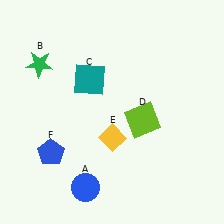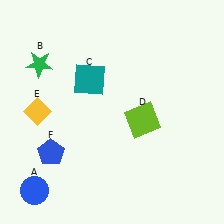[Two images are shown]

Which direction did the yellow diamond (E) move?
The yellow diamond (E) moved left.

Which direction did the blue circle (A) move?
The blue circle (A) moved left.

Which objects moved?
The objects that moved are: the blue circle (A), the yellow diamond (E).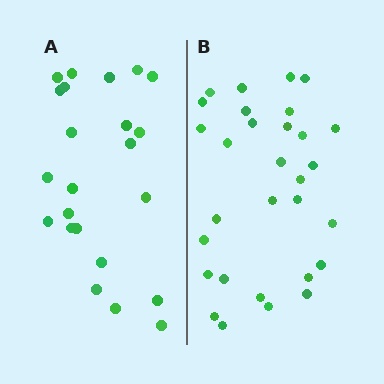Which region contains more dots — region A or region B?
Region B (the right region) has more dots.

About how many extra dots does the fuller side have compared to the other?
Region B has roughly 8 or so more dots than region A.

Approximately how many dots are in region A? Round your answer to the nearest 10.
About 20 dots. (The exact count is 23, which rounds to 20.)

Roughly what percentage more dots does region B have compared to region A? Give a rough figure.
About 30% more.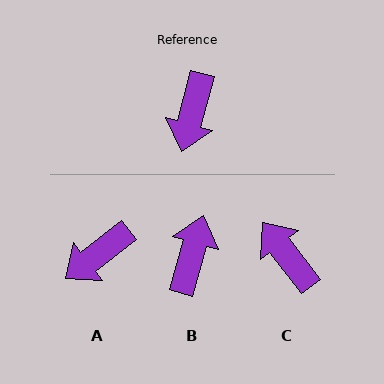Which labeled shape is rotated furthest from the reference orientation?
B, about 179 degrees away.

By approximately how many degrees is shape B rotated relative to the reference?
Approximately 179 degrees counter-clockwise.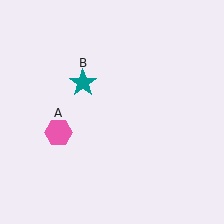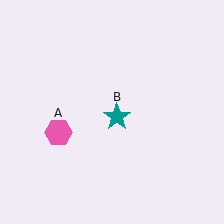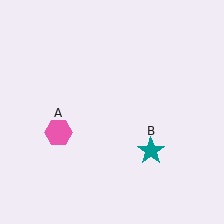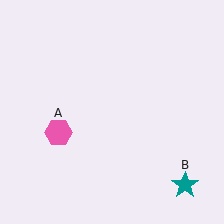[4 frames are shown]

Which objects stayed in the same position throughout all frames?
Pink hexagon (object A) remained stationary.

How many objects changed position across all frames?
1 object changed position: teal star (object B).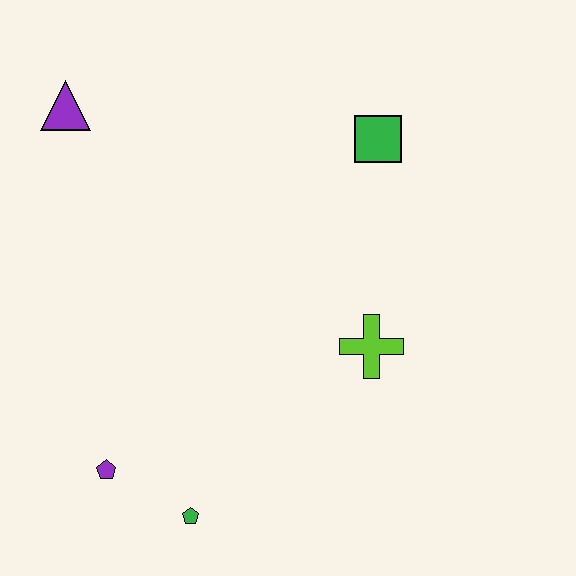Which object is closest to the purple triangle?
The green square is closest to the purple triangle.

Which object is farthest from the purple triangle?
The green pentagon is farthest from the purple triangle.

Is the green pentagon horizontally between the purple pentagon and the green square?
Yes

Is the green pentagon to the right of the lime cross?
No